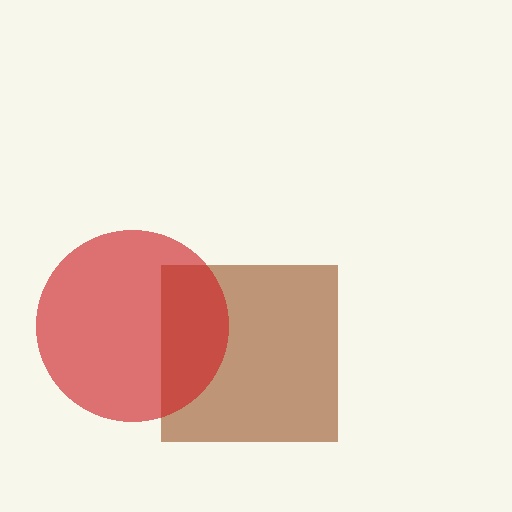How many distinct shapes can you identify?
There are 2 distinct shapes: a brown square, a red circle.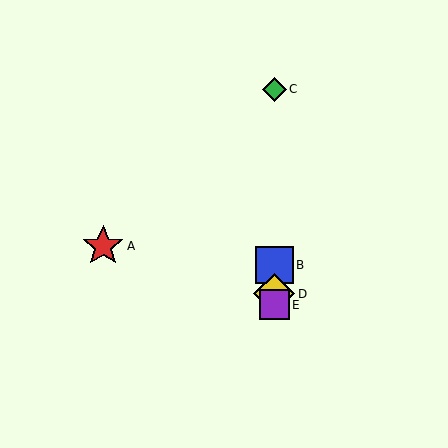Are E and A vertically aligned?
No, E is at x≈274 and A is at x≈103.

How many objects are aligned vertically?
4 objects (B, C, D, E) are aligned vertically.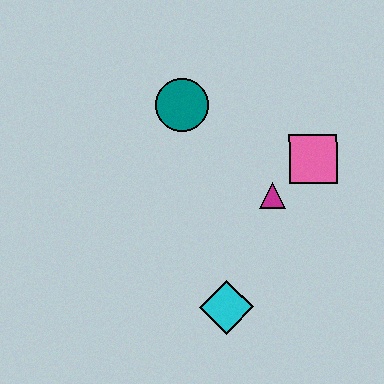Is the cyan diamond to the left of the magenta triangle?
Yes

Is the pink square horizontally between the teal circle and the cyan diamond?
No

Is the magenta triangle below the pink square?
Yes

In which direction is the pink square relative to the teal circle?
The pink square is to the right of the teal circle.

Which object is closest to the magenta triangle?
The pink square is closest to the magenta triangle.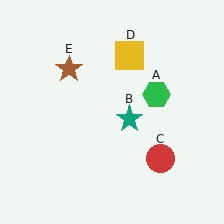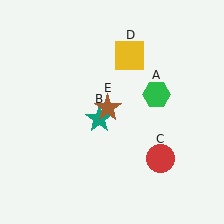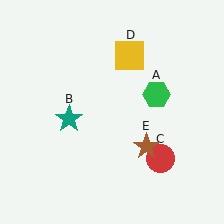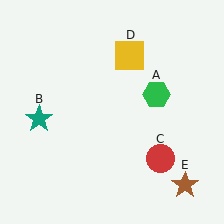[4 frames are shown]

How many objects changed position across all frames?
2 objects changed position: teal star (object B), brown star (object E).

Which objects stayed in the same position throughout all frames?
Green hexagon (object A) and red circle (object C) and yellow square (object D) remained stationary.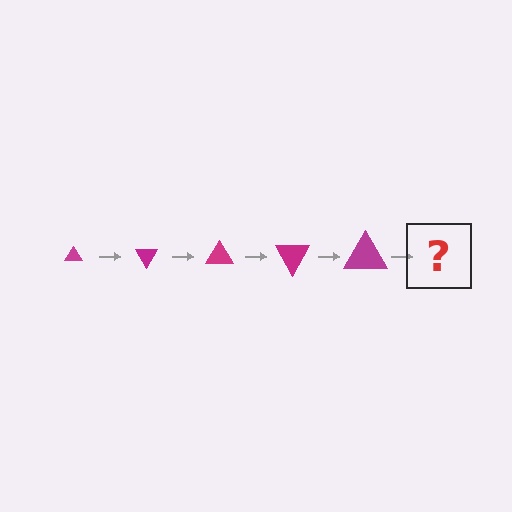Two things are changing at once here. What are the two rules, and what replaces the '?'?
The two rules are that the triangle grows larger each step and it rotates 60 degrees each step. The '?' should be a triangle, larger than the previous one and rotated 300 degrees from the start.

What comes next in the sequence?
The next element should be a triangle, larger than the previous one and rotated 300 degrees from the start.